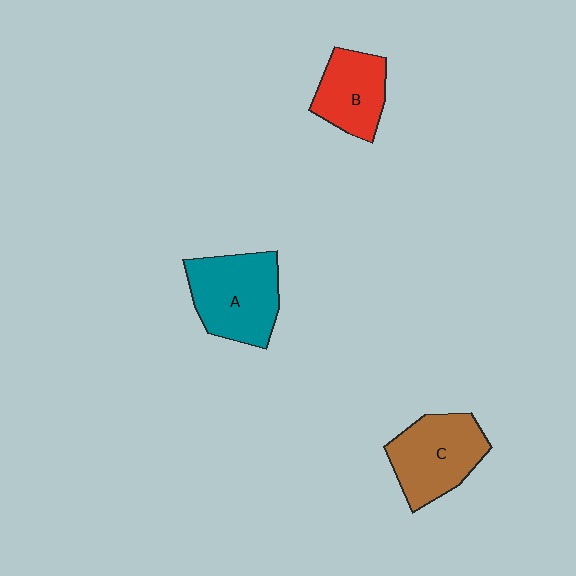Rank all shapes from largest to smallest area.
From largest to smallest: A (teal), C (brown), B (red).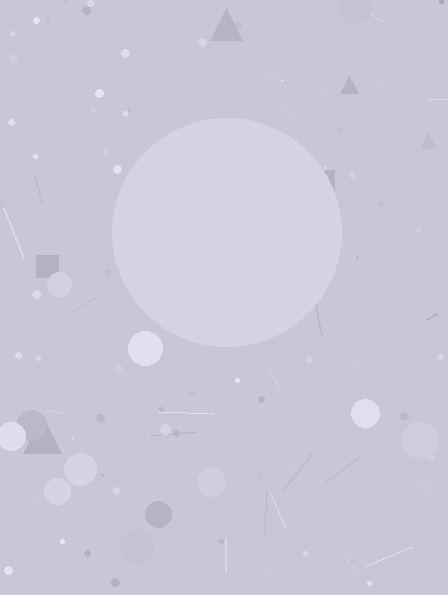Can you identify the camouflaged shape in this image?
The camouflaged shape is a circle.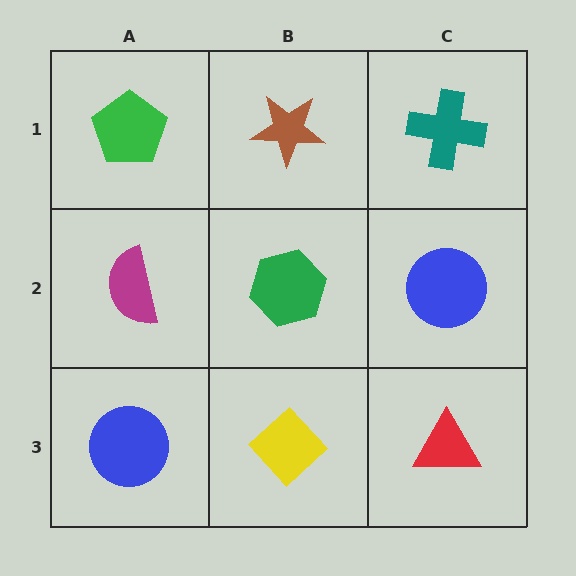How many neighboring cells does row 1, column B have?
3.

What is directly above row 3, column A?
A magenta semicircle.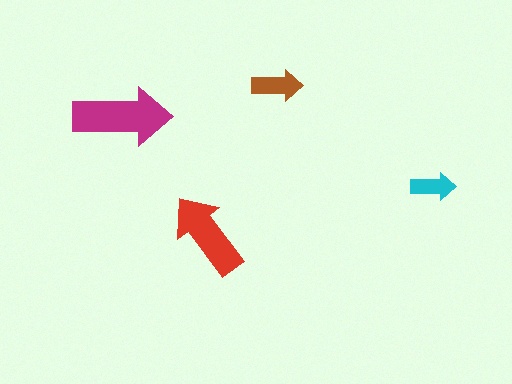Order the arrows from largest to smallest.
the magenta one, the red one, the brown one, the cyan one.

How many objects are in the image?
There are 4 objects in the image.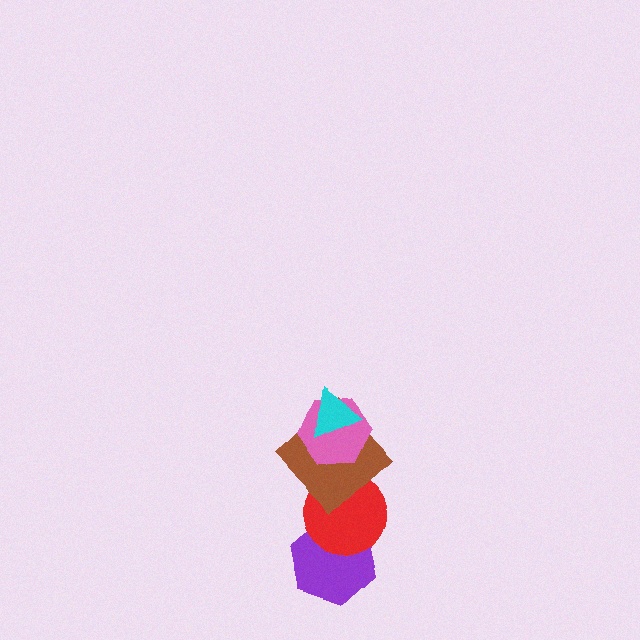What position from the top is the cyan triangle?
The cyan triangle is 1st from the top.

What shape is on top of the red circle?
The brown diamond is on top of the red circle.